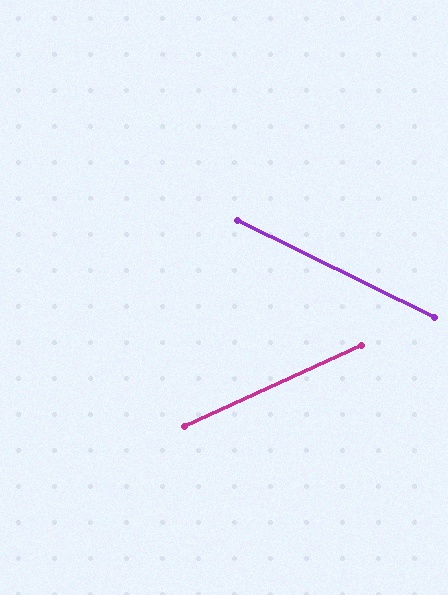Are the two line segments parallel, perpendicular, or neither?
Neither parallel nor perpendicular — they differ by about 51°.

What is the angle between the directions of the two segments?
Approximately 51 degrees.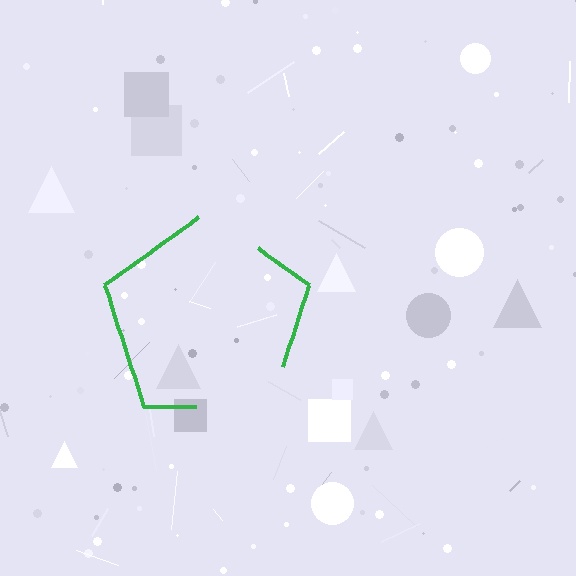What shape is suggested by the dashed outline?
The dashed outline suggests a pentagon.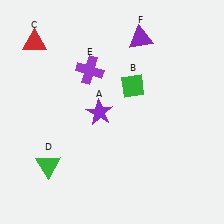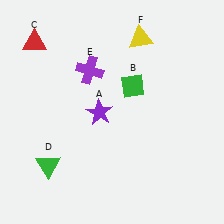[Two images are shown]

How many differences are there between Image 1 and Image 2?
There is 1 difference between the two images.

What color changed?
The triangle (F) changed from purple in Image 1 to yellow in Image 2.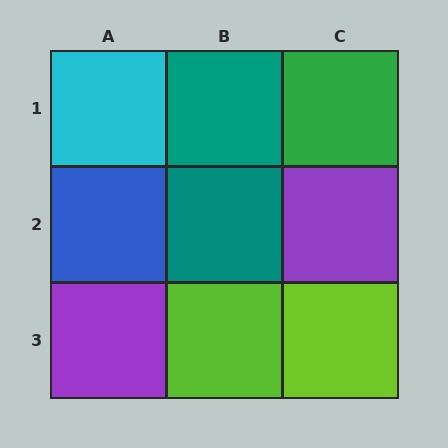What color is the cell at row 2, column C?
Purple.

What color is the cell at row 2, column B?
Teal.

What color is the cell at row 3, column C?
Lime.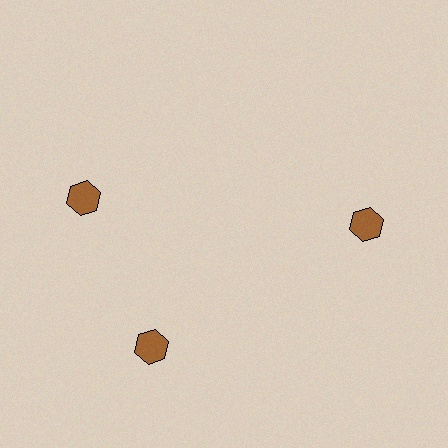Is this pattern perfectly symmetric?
No. The 3 brown hexagons are arranged in a ring, but one element near the 11 o'clock position is rotated out of alignment along the ring, breaking the 3-fold rotational symmetry.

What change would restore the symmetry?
The symmetry would be restored by rotating it back into even spacing with its neighbors so that all 3 hexagons sit at equal angles and equal distance from the center.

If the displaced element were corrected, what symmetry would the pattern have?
It would have 3-fold rotational symmetry — the pattern would map onto itself every 120 degrees.